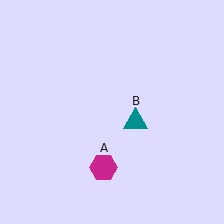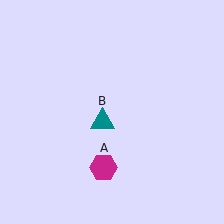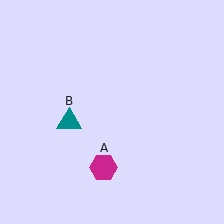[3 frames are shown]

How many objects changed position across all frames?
1 object changed position: teal triangle (object B).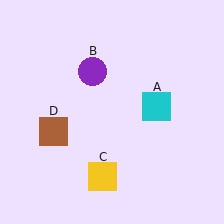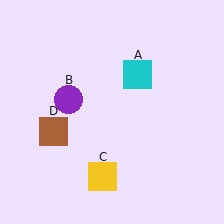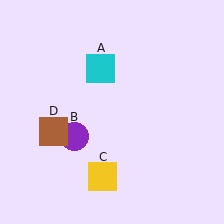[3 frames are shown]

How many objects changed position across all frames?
2 objects changed position: cyan square (object A), purple circle (object B).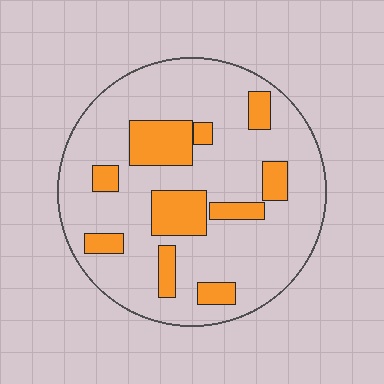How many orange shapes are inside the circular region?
10.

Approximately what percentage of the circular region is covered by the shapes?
Approximately 20%.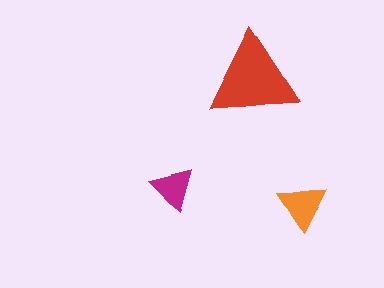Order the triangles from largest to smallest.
the red one, the orange one, the magenta one.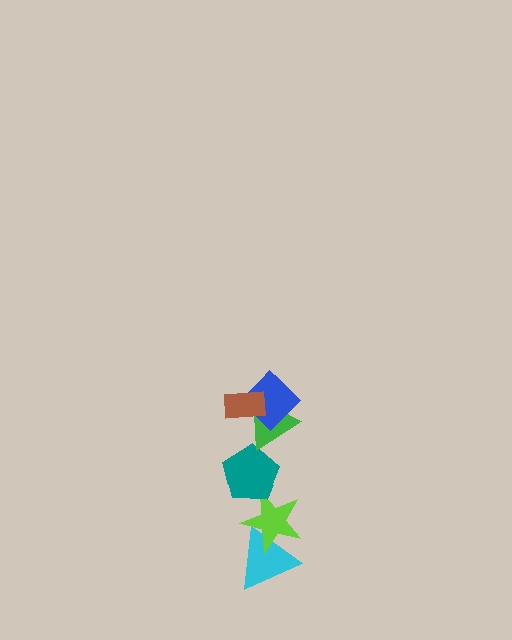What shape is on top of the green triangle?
The blue diamond is on top of the green triangle.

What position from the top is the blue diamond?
The blue diamond is 2nd from the top.